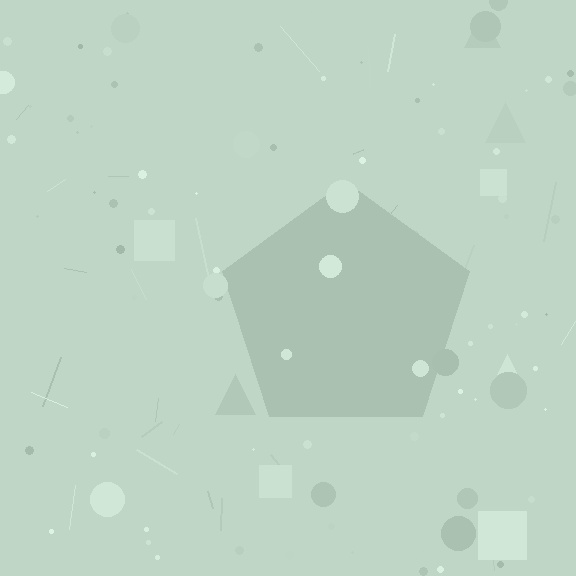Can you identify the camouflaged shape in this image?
The camouflaged shape is a pentagon.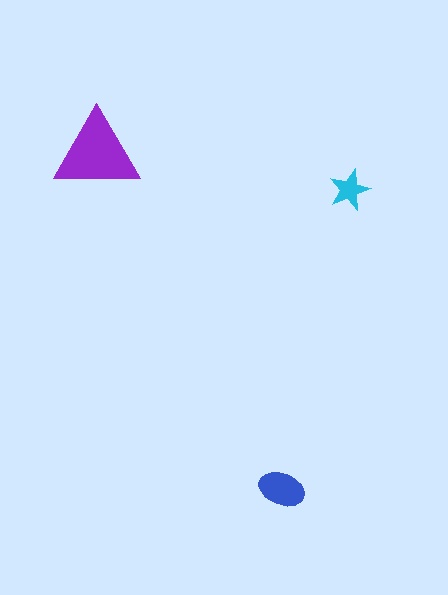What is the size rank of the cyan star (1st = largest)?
3rd.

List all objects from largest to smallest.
The purple triangle, the blue ellipse, the cyan star.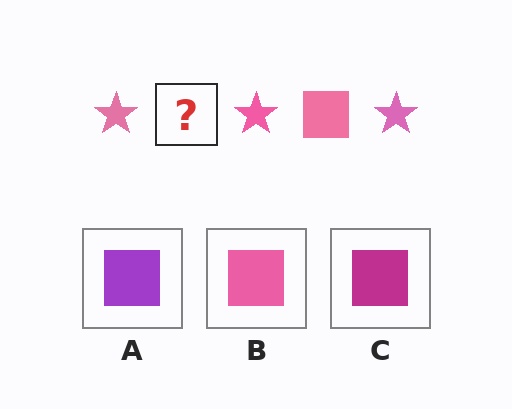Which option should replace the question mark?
Option B.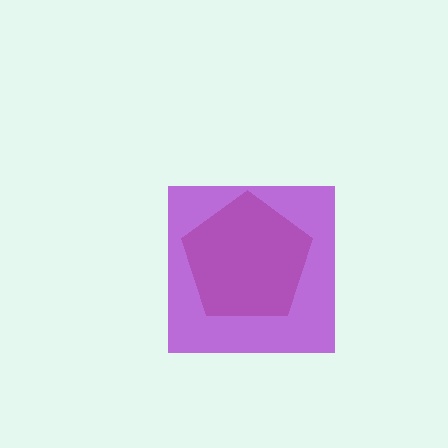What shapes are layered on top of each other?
The layered shapes are: a brown pentagon, a purple square.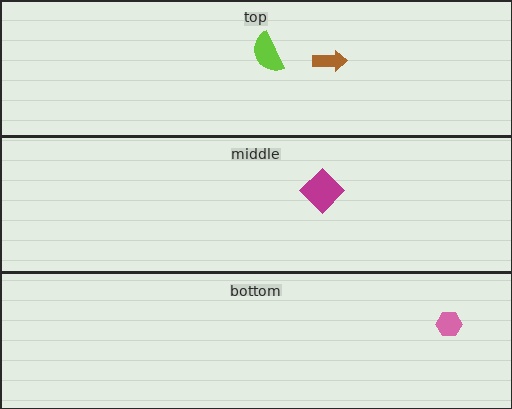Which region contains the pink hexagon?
The bottom region.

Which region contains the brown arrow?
The top region.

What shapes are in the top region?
The brown arrow, the lime semicircle.